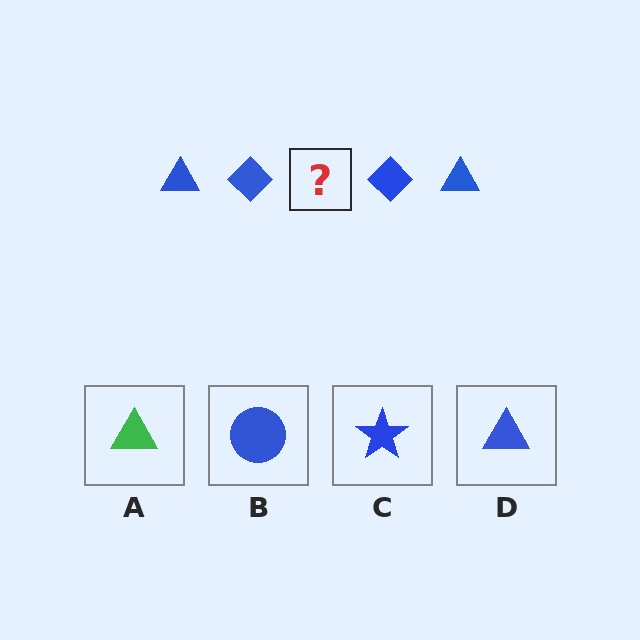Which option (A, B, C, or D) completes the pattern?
D.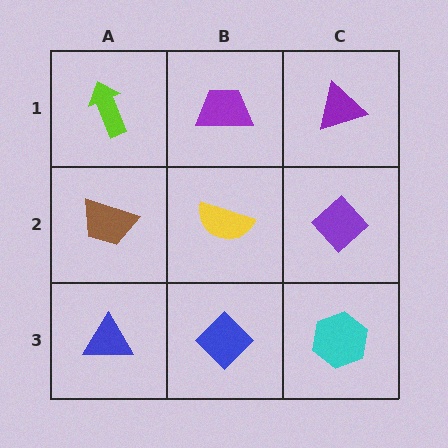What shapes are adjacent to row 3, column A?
A brown trapezoid (row 2, column A), a blue diamond (row 3, column B).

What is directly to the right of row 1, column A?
A purple trapezoid.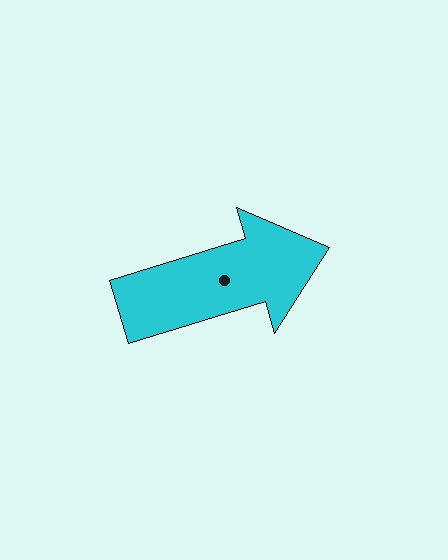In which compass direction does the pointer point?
East.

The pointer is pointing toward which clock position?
Roughly 2 o'clock.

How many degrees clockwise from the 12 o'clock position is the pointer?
Approximately 73 degrees.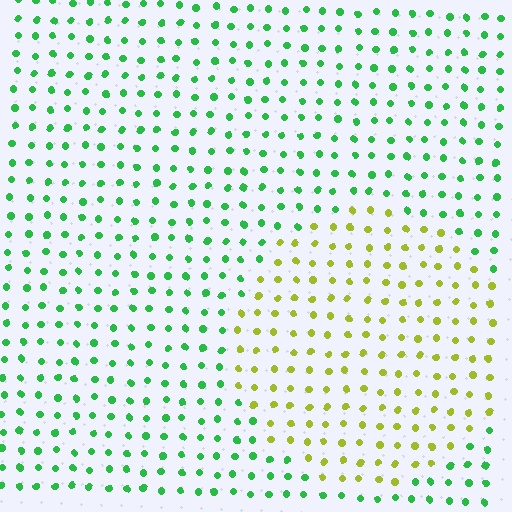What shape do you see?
I see a circle.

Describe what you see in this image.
The image is filled with small green elements in a uniform arrangement. A circle-shaped region is visible where the elements are tinted to a slightly different hue, forming a subtle color boundary.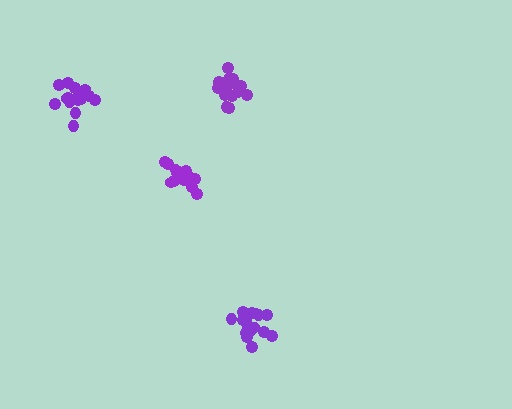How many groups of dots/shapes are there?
There are 4 groups.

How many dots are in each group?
Group 1: 19 dots, Group 2: 18 dots, Group 3: 16 dots, Group 4: 14 dots (67 total).